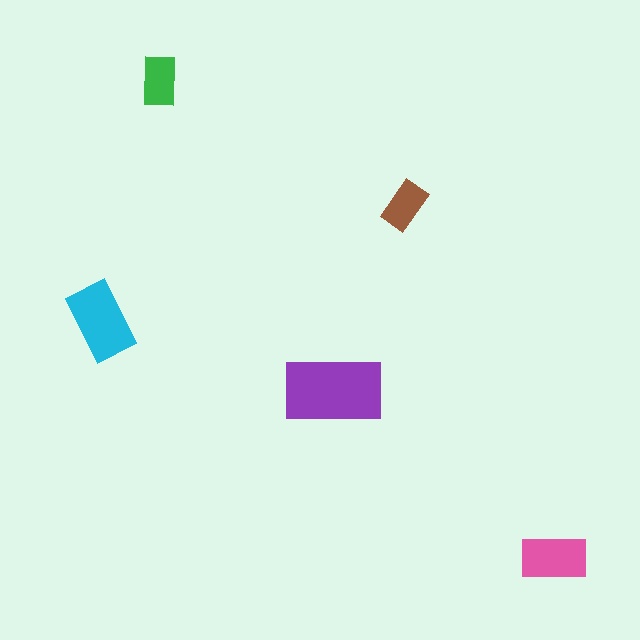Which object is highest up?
The green rectangle is topmost.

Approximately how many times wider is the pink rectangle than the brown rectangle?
About 1.5 times wider.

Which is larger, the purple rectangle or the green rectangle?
The purple one.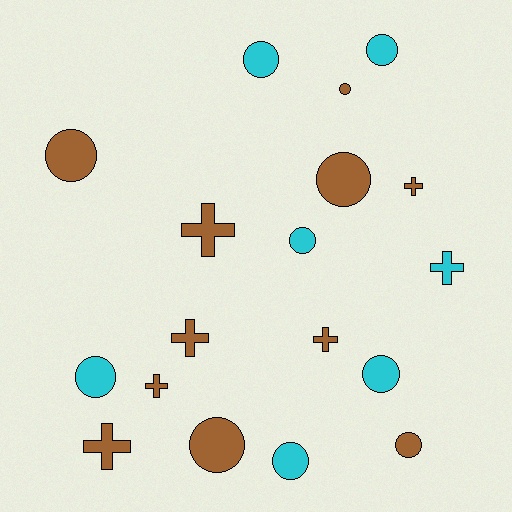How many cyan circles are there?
There are 6 cyan circles.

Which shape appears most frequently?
Circle, with 11 objects.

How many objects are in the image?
There are 18 objects.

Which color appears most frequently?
Brown, with 11 objects.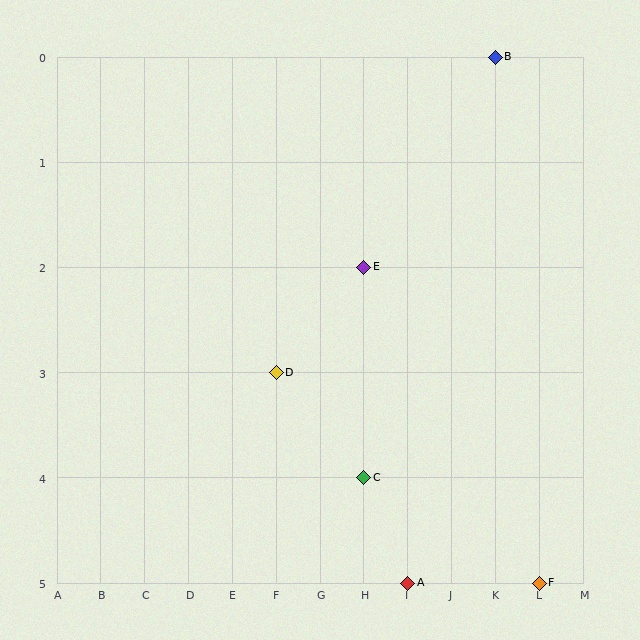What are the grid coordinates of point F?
Point F is at grid coordinates (L, 5).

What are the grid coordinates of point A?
Point A is at grid coordinates (I, 5).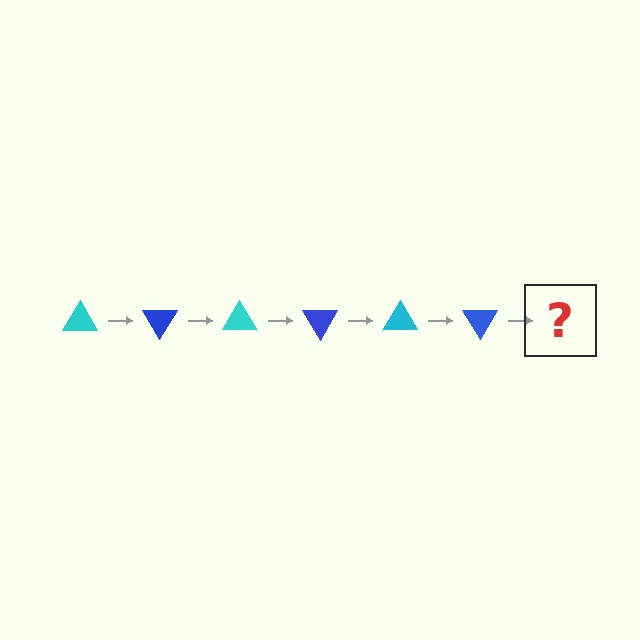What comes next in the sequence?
The next element should be a cyan triangle, rotated 360 degrees from the start.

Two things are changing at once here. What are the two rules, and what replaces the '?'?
The two rules are that it rotates 60 degrees each step and the color cycles through cyan and blue. The '?' should be a cyan triangle, rotated 360 degrees from the start.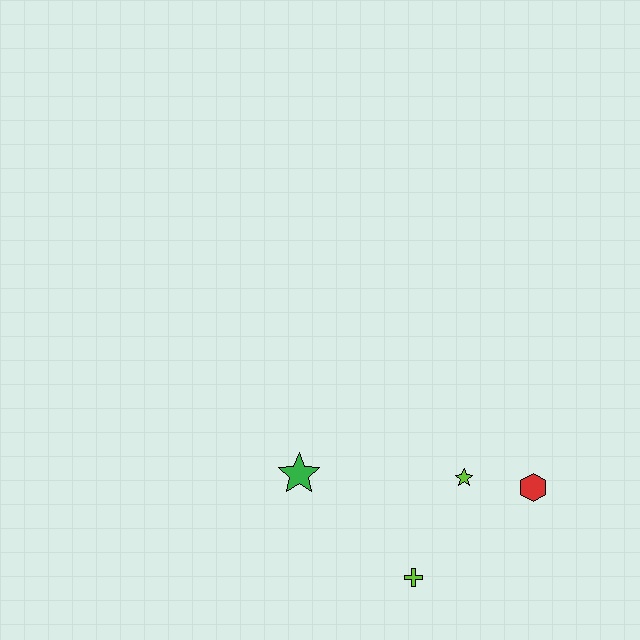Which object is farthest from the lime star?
The green star is farthest from the lime star.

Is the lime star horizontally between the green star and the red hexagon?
Yes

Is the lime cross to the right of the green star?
Yes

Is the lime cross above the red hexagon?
No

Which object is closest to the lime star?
The red hexagon is closest to the lime star.